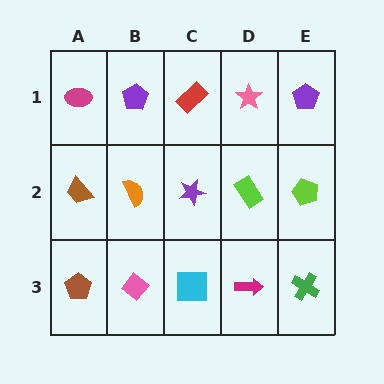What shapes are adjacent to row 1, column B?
An orange semicircle (row 2, column B), a magenta ellipse (row 1, column A), a red rectangle (row 1, column C).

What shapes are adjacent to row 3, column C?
A purple star (row 2, column C), a pink diamond (row 3, column B), a magenta arrow (row 3, column D).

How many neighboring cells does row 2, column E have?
3.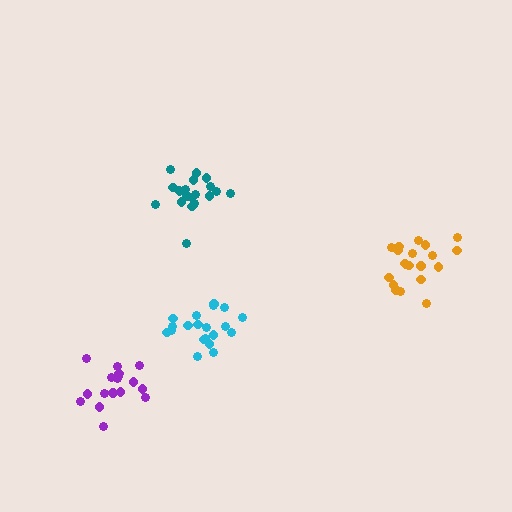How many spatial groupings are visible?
There are 4 spatial groupings.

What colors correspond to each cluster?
The clusters are colored: cyan, teal, purple, orange.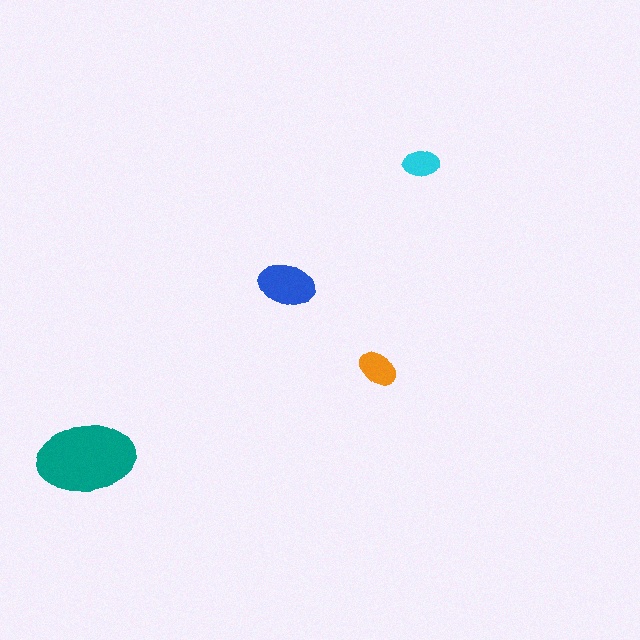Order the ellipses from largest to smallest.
the teal one, the blue one, the orange one, the cyan one.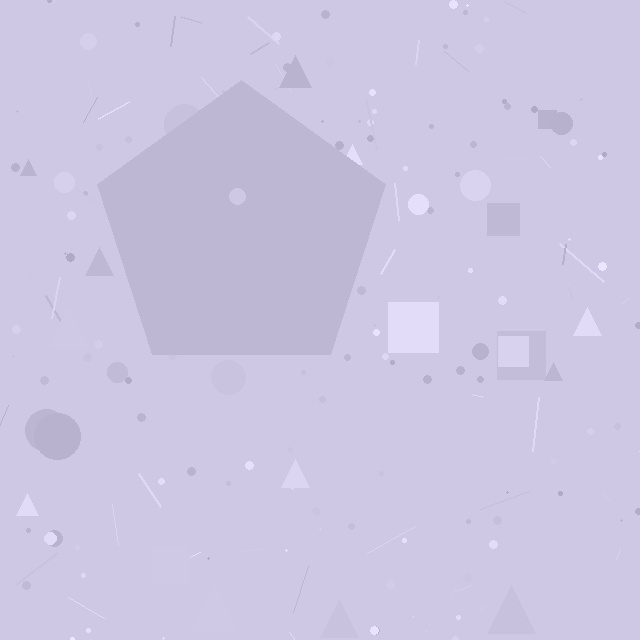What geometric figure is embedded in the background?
A pentagon is embedded in the background.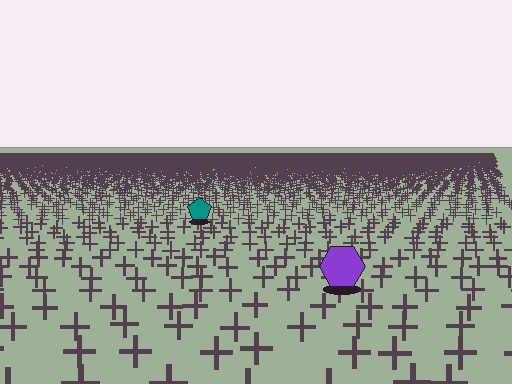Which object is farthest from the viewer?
The teal pentagon is farthest from the viewer. It appears smaller and the ground texture around it is denser.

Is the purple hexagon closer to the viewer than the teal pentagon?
Yes. The purple hexagon is closer — you can tell from the texture gradient: the ground texture is coarser near it.